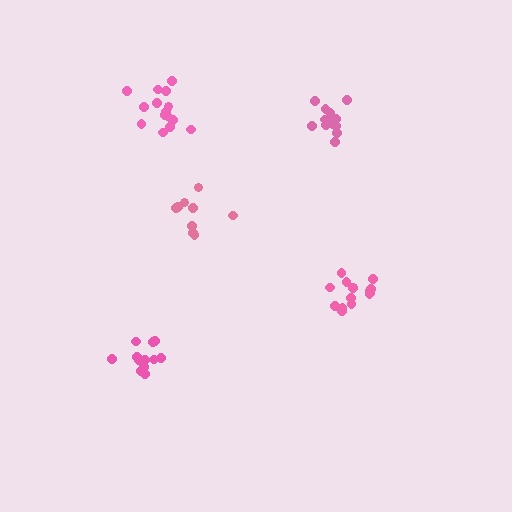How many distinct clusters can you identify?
There are 5 distinct clusters.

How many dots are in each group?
Group 1: 12 dots, Group 2: 9 dots, Group 3: 13 dots, Group 4: 15 dots, Group 5: 15 dots (64 total).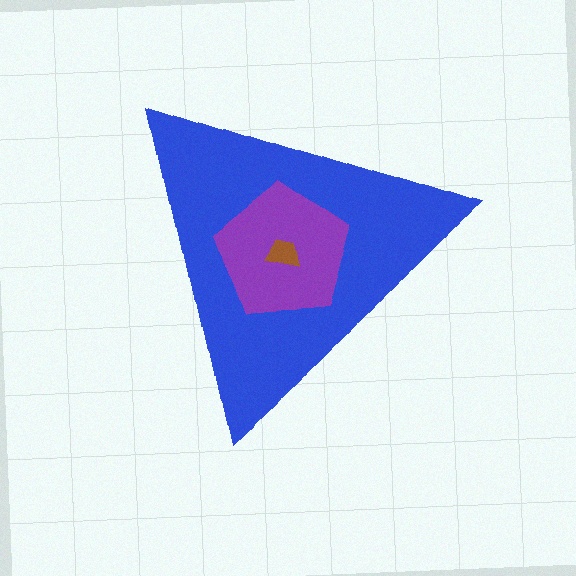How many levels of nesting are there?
3.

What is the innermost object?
The brown trapezoid.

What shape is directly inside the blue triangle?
The purple pentagon.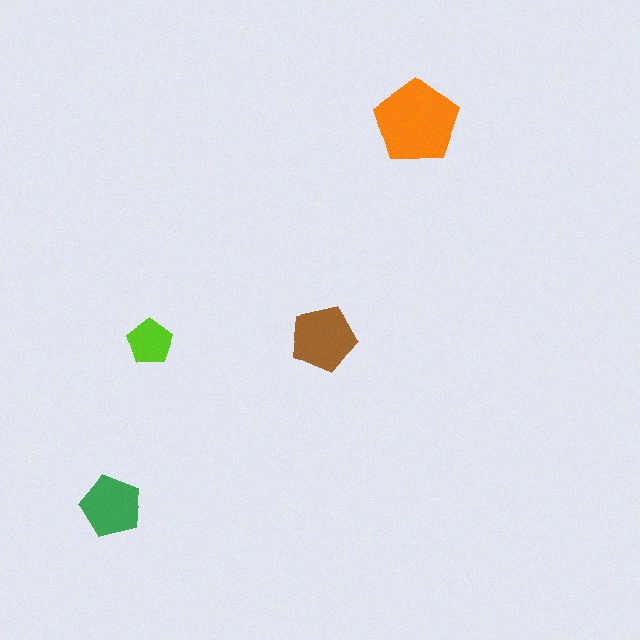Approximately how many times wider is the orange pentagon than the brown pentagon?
About 1.5 times wider.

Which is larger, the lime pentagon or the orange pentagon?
The orange one.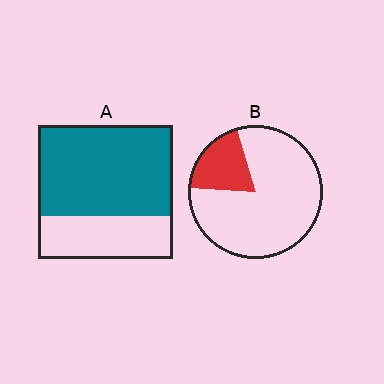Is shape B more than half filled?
No.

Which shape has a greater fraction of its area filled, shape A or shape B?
Shape A.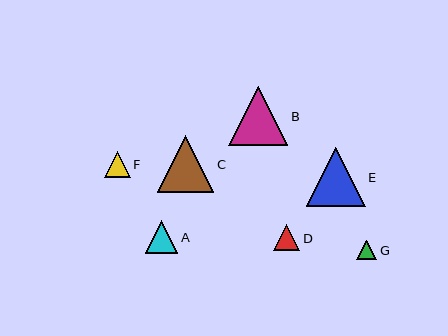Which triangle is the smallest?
Triangle G is the smallest with a size of approximately 20 pixels.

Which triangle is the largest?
Triangle E is the largest with a size of approximately 59 pixels.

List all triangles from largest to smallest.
From largest to smallest: E, B, C, A, F, D, G.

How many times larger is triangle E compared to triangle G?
Triangle E is approximately 3.0 times the size of triangle G.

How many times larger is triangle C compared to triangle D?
Triangle C is approximately 2.1 times the size of triangle D.